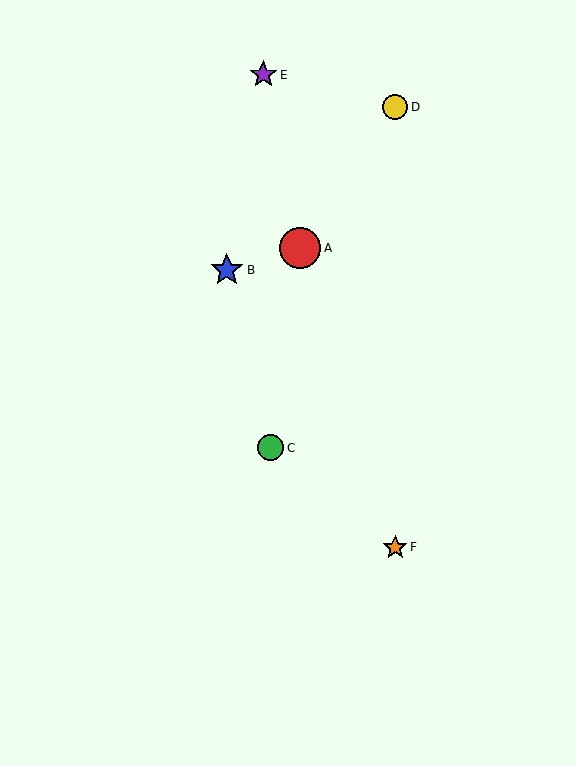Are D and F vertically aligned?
Yes, both are at x≈395.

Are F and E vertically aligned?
No, F is at x≈395 and E is at x≈263.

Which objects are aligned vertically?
Objects D, F are aligned vertically.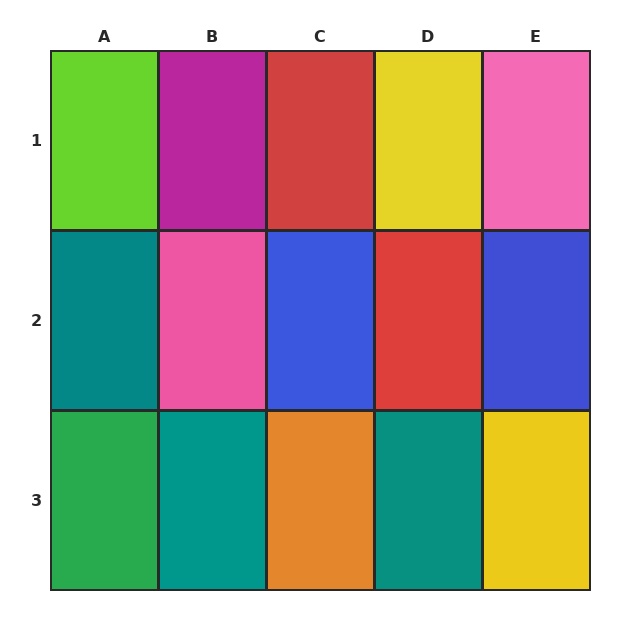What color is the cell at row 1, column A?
Lime.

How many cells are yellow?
2 cells are yellow.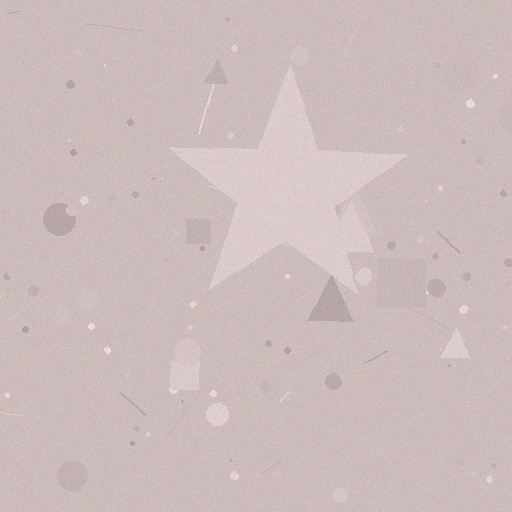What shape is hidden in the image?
A star is hidden in the image.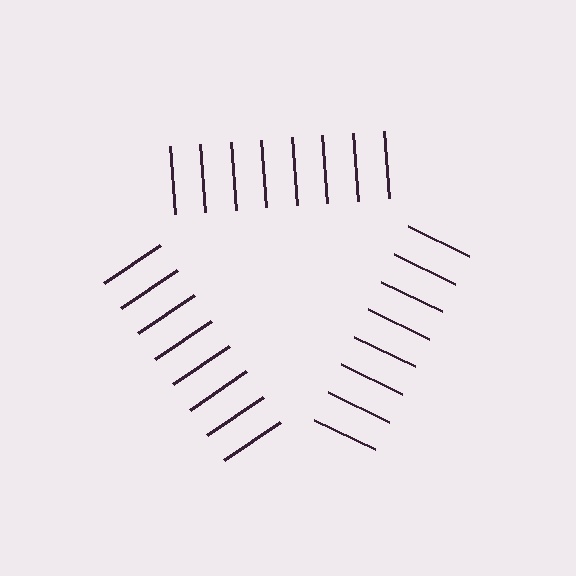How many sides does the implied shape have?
3 sides — the line-ends trace a triangle.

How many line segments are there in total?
24 — 8 along each of the 3 edges.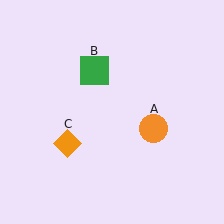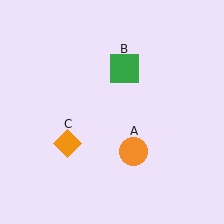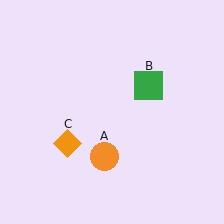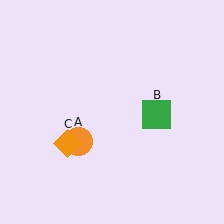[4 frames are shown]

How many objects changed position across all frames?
2 objects changed position: orange circle (object A), green square (object B).